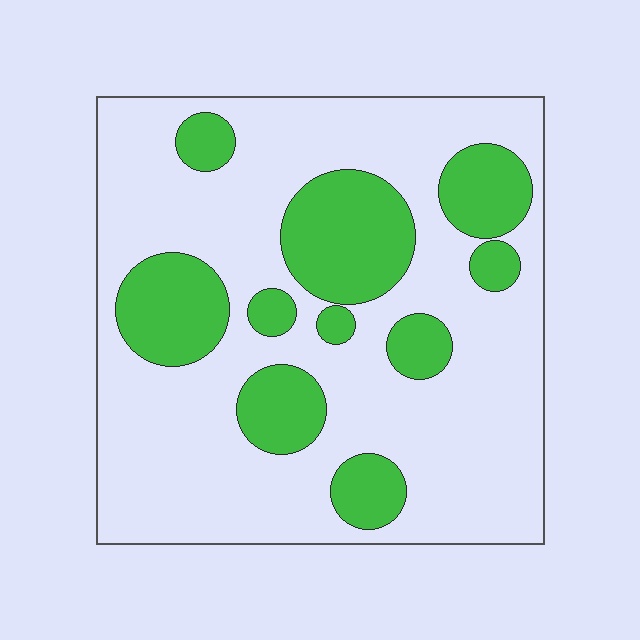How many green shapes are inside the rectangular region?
10.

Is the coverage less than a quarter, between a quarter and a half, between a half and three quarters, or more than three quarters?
Between a quarter and a half.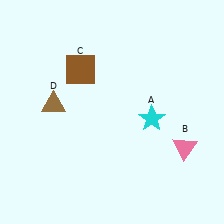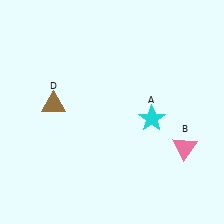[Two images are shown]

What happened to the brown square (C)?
The brown square (C) was removed in Image 2. It was in the top-left area of Image 1.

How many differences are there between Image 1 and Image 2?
There is 1 difference between the two images.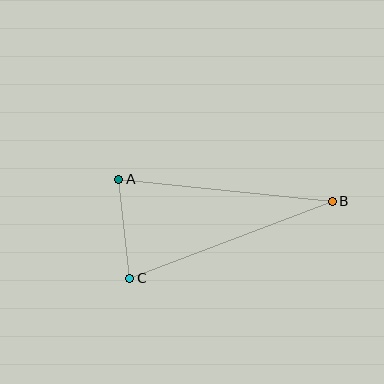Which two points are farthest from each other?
Points B and C are farthest from each other.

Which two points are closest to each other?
Points A and C are closest to each other.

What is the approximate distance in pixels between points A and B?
The distance between A and B is approximately 215 pixels.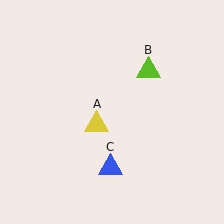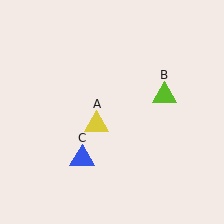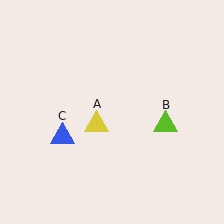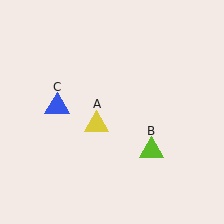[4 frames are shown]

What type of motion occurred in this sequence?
The lime triangle (object B), blue triangle (object C) rotated clockwise around the center of the scene.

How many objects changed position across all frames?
2 objects changed position: lime triangle (object B), blue triangle (object C).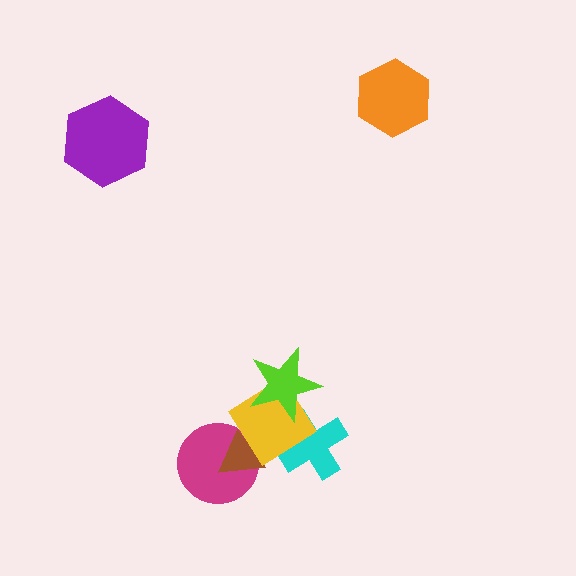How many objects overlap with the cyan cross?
2 objects overlap with the cyan cross.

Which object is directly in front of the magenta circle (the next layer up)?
The brown triangle is directly in front of the magenta circle.